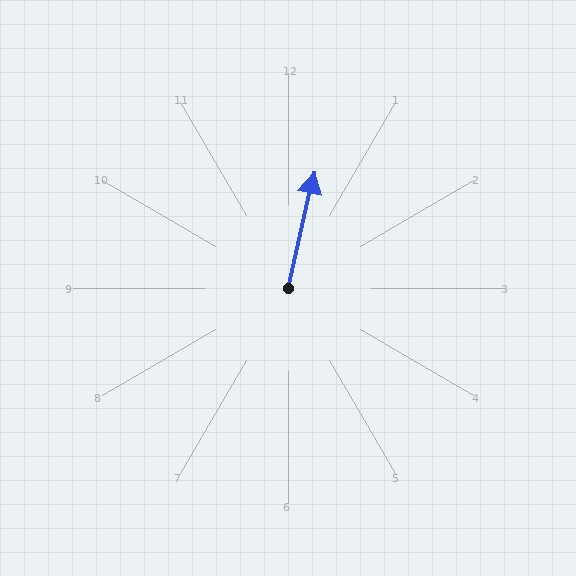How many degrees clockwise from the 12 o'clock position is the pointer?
Approximately 13 degrees.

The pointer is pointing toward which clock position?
Roughly 12 o'clock.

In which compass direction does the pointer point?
North.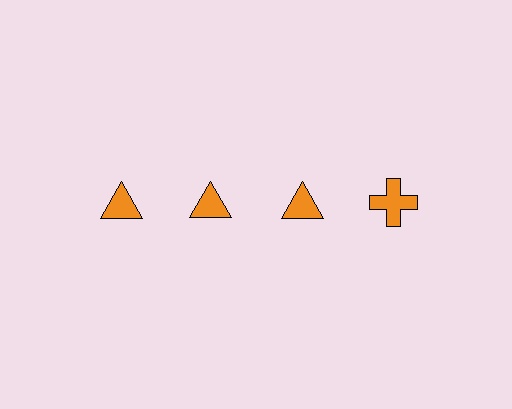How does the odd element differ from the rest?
It has a different shape: cross instead of triangle.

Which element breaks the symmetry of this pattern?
The orange cross in the top row, second from right column breaks the symmetry. All other shapes are orange triangles.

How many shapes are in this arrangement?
There are 4 shapes arranged in a grid pattern.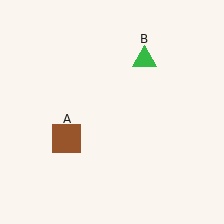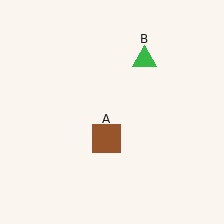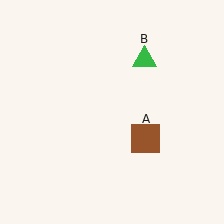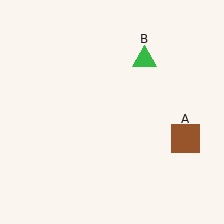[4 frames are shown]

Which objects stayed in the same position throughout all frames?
Green triangle (object B) remained stationary.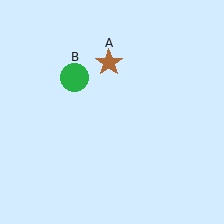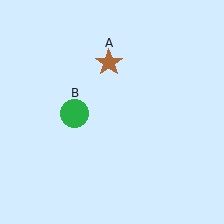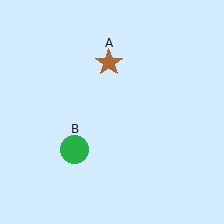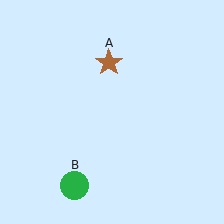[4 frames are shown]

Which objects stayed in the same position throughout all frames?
Brown star (object A) remained stationary.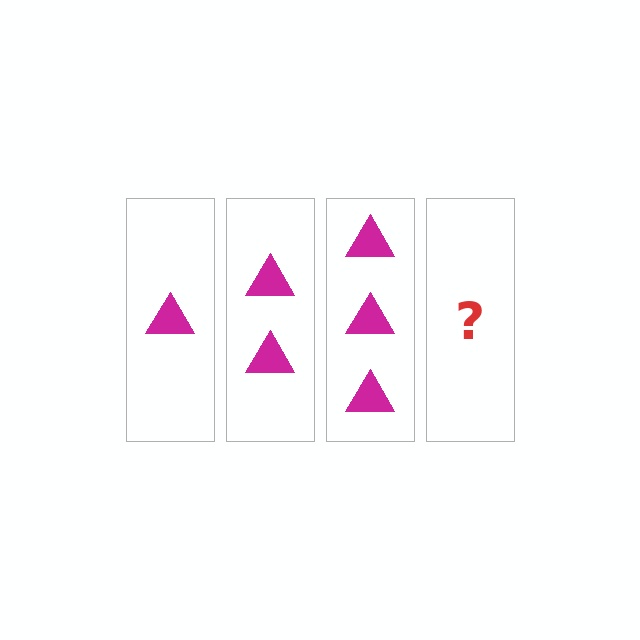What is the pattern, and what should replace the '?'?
The pattern is that each step adds one more triangle. The '?' should be 4 triangles.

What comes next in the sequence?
The next element should be 4 triangles.